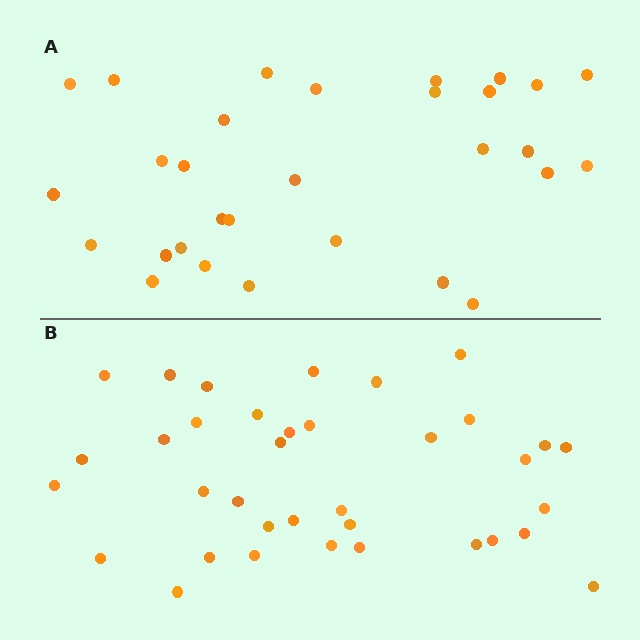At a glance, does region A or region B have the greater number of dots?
Region B (the bottom region) has more dots.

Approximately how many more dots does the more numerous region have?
Region B has about 6 more dots than region A.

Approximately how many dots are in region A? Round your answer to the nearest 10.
About 30 dots.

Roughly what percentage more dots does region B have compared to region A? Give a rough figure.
About 20% more.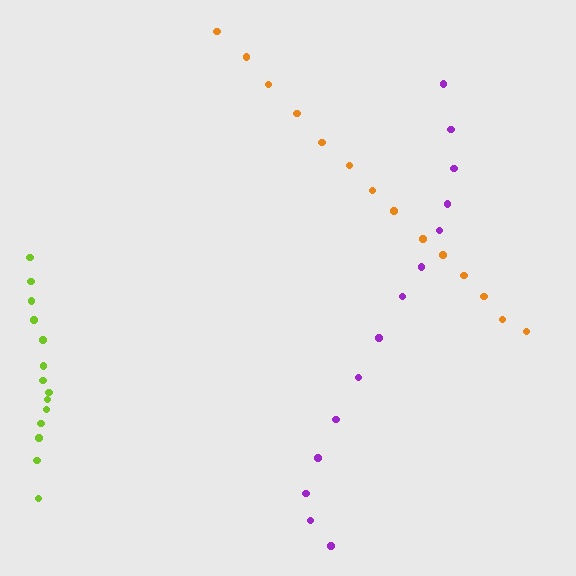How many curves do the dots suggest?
There are 3 distinct paths.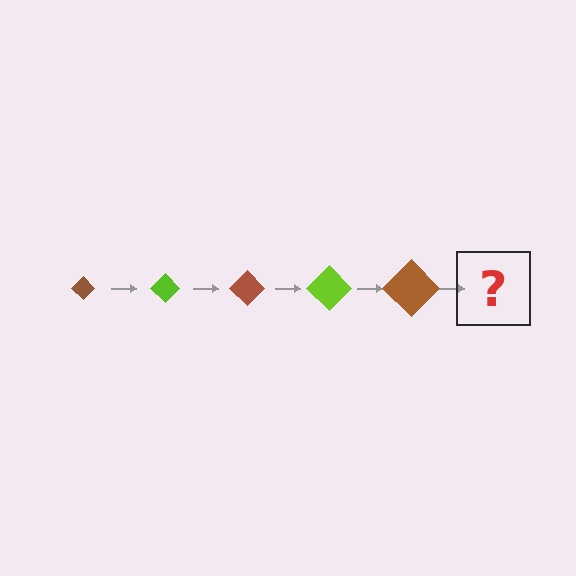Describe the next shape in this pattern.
It should be a lime diamond, larger than the previous one.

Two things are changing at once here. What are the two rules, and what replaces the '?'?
The two rules are that the diamond grows larger each step and the color cycles through brown and lime. The '?' should be a lime diamond, larger than the previous one.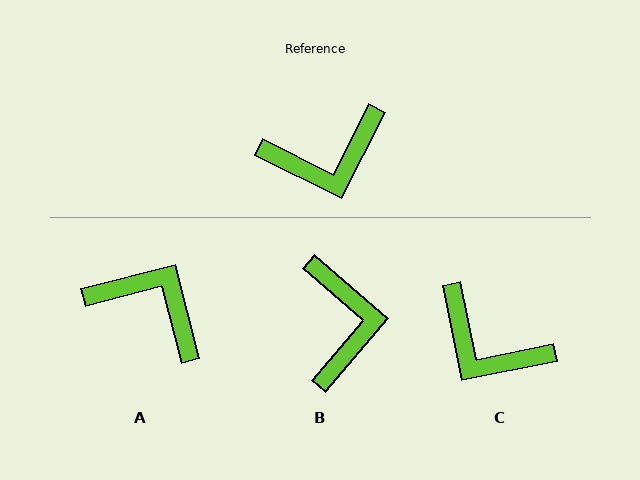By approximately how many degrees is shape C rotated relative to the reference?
Approximately 52 degrees clockwise.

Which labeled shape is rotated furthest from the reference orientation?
A, about 131 degrees away.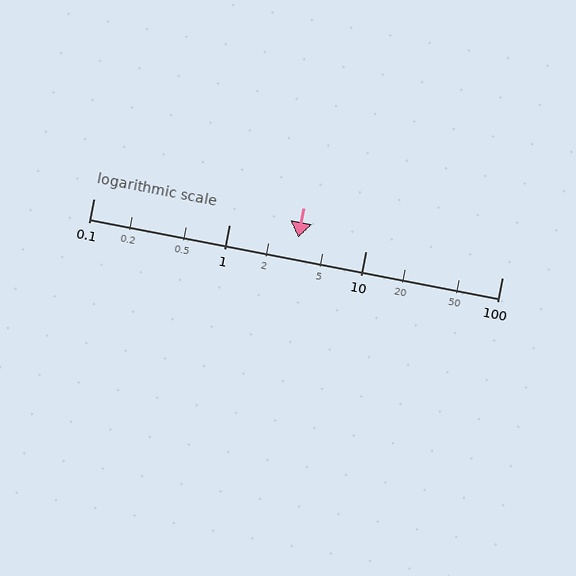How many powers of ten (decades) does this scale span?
The scale spans 3 decades, from 0.1 to 100.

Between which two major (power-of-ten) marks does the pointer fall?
The pointer is between 1 and 10.